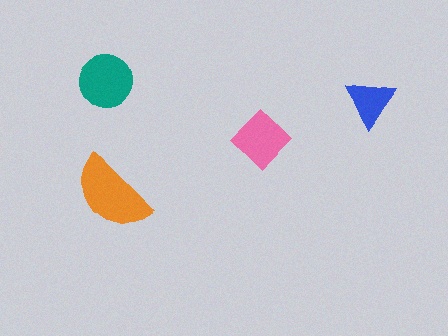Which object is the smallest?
The blue triangle.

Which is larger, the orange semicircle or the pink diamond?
The orange semicircle.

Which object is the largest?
The orange semicircle.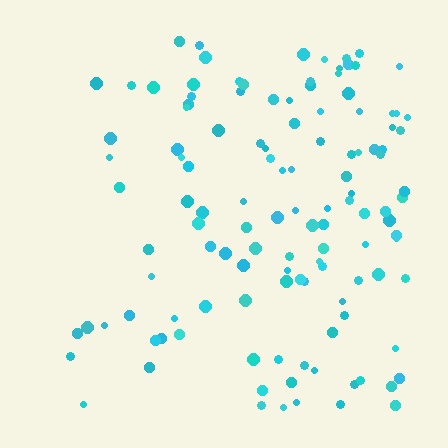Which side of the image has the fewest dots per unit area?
The left.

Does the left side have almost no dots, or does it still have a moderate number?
Still a moderate number, just noticeably fewer than the right.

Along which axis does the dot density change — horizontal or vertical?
Horizontal.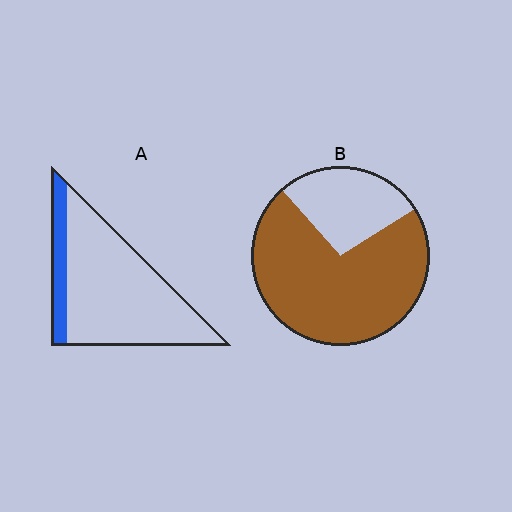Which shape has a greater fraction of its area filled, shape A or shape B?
Shape B.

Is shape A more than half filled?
No.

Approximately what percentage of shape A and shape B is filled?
A is approximately 15% and B is approximately 70%.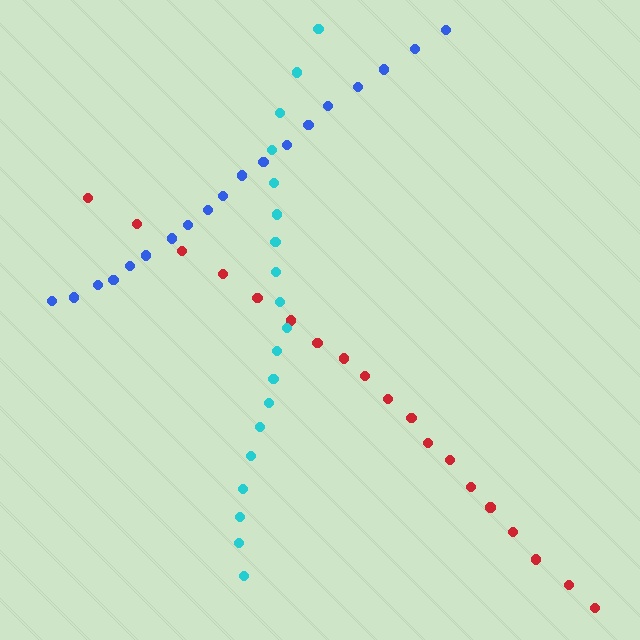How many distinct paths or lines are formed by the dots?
There are 3 distinct paths.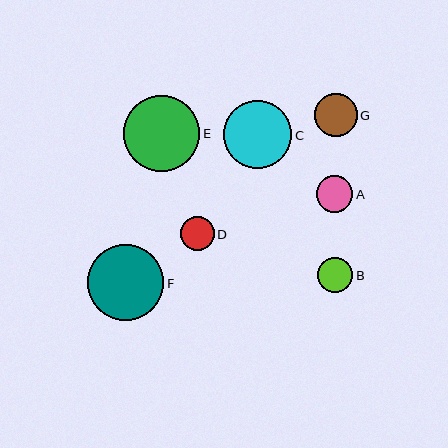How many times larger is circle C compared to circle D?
Circle C is approximately 2.0 times the size of circle D.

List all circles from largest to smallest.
From largest to smallest: E, F, C, G, A, B, D.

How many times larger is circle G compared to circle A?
Circle G is approximately 1.2 times the size of circle A.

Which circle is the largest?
Circle E is the largest with a size of approximately 76 pixels.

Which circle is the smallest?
Circle D is the smallest with a size of approximately 34 pixels.